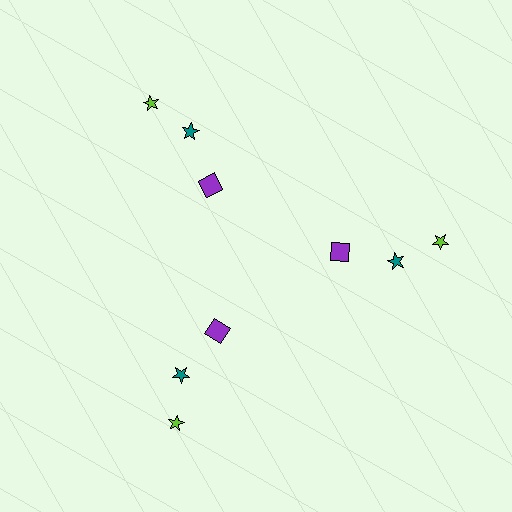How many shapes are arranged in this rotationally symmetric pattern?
There are 9 shapes, arranged in 3 groups of 3.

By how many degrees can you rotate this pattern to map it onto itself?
The pattern maps onto itself every 120 degrees of rotation.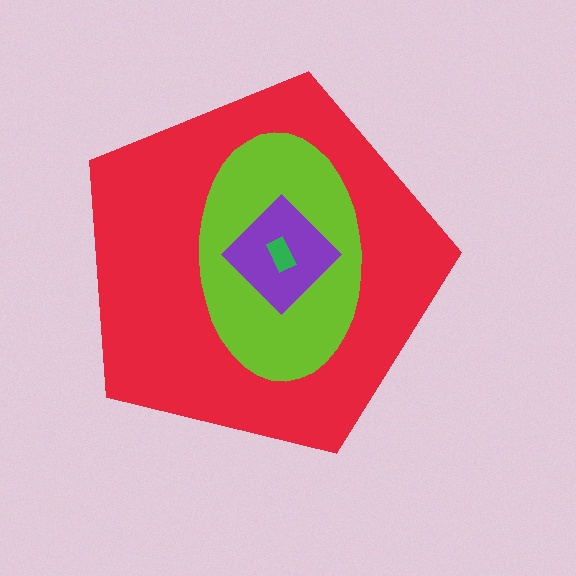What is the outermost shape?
The red pentagon.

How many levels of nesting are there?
4.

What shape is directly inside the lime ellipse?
The purple diamond.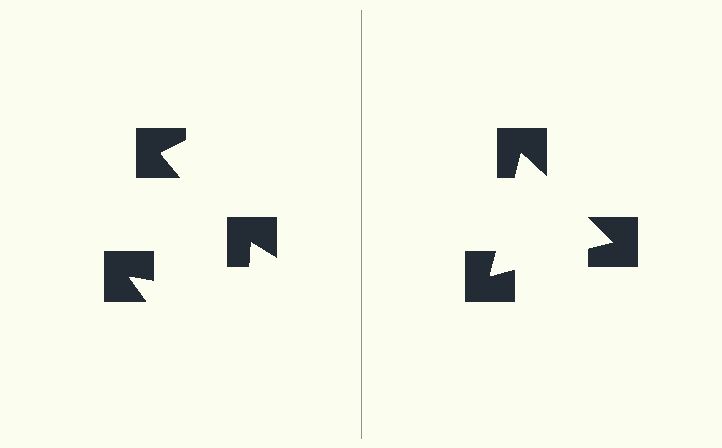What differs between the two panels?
The notched squares are positioned identically on both sides; only the wedge orientations differ. On the right they align to a triangle; on the left they are misaligned.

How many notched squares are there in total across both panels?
6 — 3 on each side.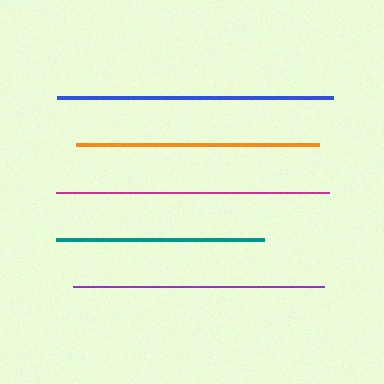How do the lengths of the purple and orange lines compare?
The purple and orange lines are approximately the same length.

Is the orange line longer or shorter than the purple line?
The purple line is longer than the orange line.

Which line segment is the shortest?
The teal line is the shortest at approximately 207 pixels.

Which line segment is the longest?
The blue line is the longest at approximately 275 pixels.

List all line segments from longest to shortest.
From longest to shortest: blue, magenta, purple, orange, teal.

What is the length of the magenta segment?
The magenta segment is approximately 273 pixels long.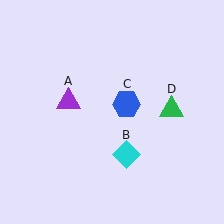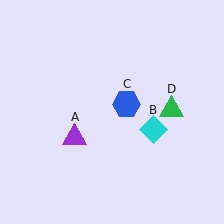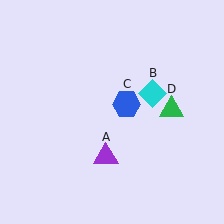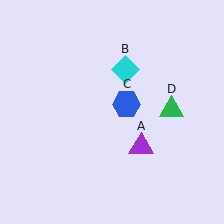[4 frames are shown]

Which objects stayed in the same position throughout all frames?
Blue hexagon (object C) and green triangle (object D) remained stationary.